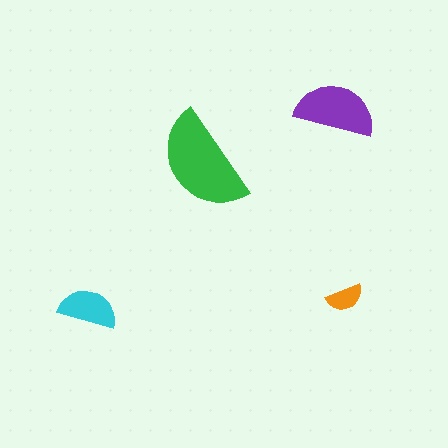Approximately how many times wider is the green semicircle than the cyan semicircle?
About 2 times wider.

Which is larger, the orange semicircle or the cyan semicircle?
The cyan one.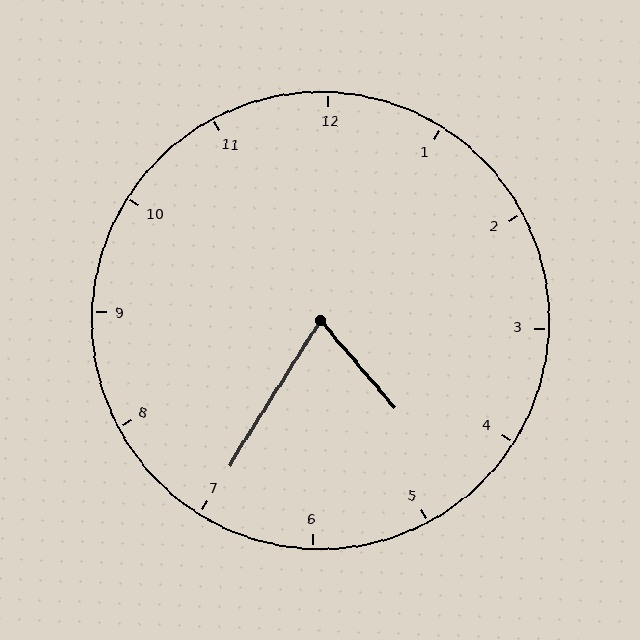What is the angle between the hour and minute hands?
Approximately 72 degrees.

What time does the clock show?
4:35.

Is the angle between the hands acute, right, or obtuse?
It is acute.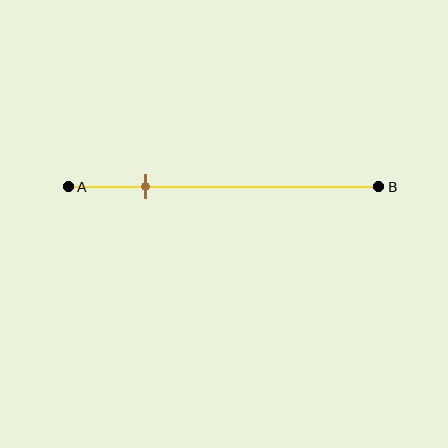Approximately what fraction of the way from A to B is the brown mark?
The brown mark is approximately 25% of the way from A to B.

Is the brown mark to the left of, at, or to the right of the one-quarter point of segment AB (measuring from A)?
The brown mark is approximately at the one-quarter point of segment AB.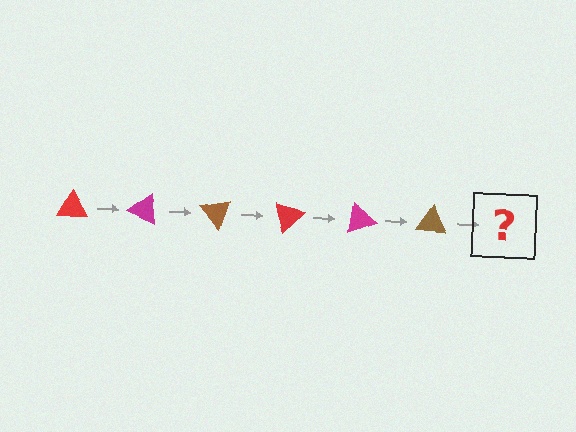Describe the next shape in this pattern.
It should be a red triangle, rotated 150 degrees from the start.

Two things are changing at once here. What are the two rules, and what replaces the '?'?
The two rules are that it rotates 25 degrees each step and the color cycles through red, magenta, and brown. The '?' should be a red triangle, rotated 150 degrees from the start.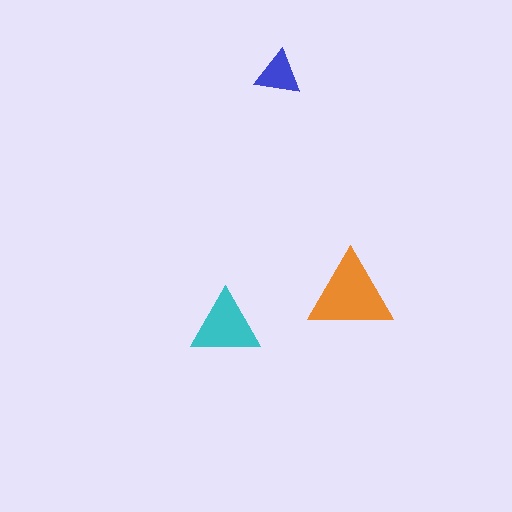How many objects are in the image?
There are 3 objects in the image.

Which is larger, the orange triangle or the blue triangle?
The orange one.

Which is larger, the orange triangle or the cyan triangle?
The orange one.